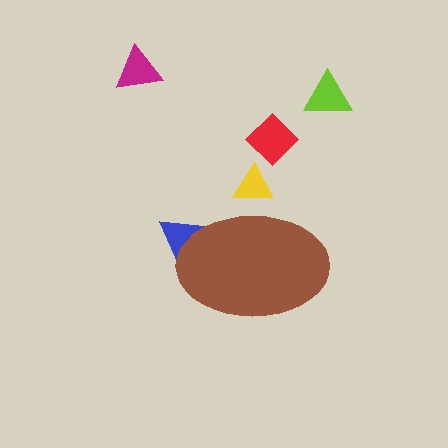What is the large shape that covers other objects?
A brown ellipse.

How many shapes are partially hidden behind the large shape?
2 shapes are partially hidden.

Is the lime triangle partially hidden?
No, the lime triangle is fully visible.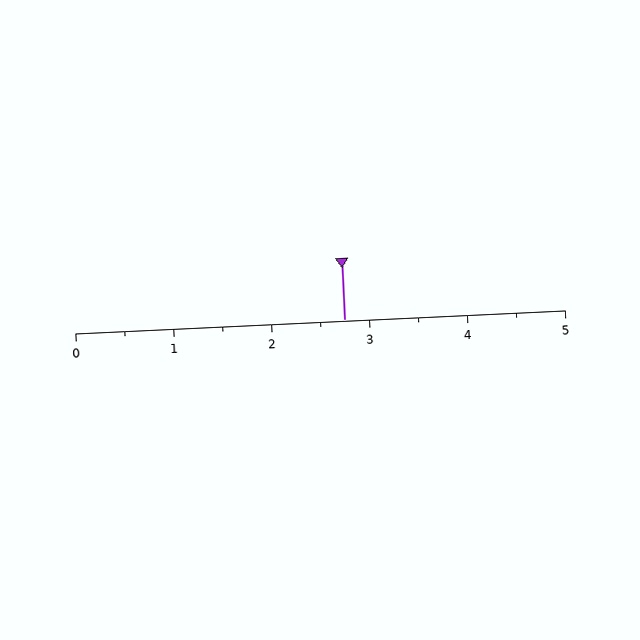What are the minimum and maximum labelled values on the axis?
The axis runs from 0 to 5.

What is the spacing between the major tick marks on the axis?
The major ticks are spaced 1 apart.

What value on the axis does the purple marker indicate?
The marker indicates approximately 2.8.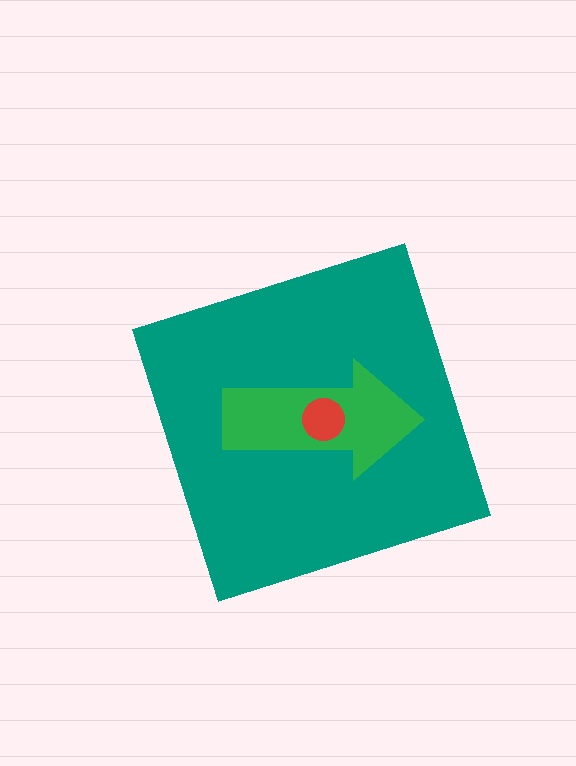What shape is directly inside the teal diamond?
The green arrow.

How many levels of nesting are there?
3.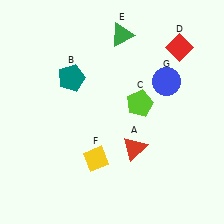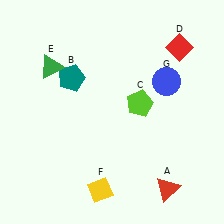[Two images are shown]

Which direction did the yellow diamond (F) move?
The yellow diamond (F) moved down.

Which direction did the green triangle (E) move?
The green triangle (E) moved left.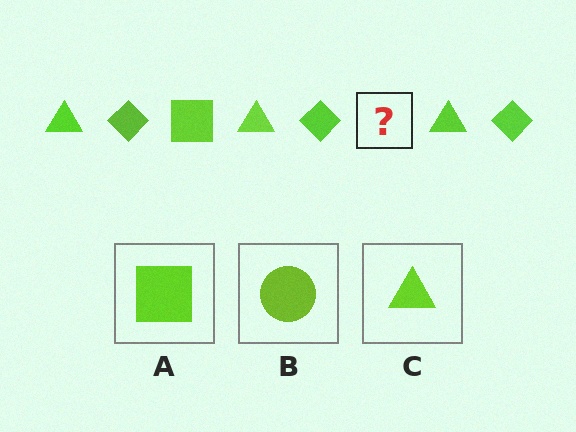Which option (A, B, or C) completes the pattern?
A.